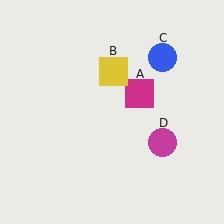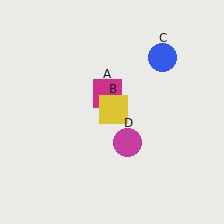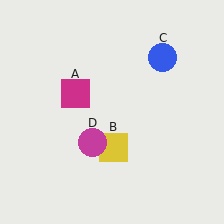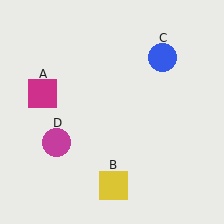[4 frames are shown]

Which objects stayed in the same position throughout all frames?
Blue circle (object C) remained stationary.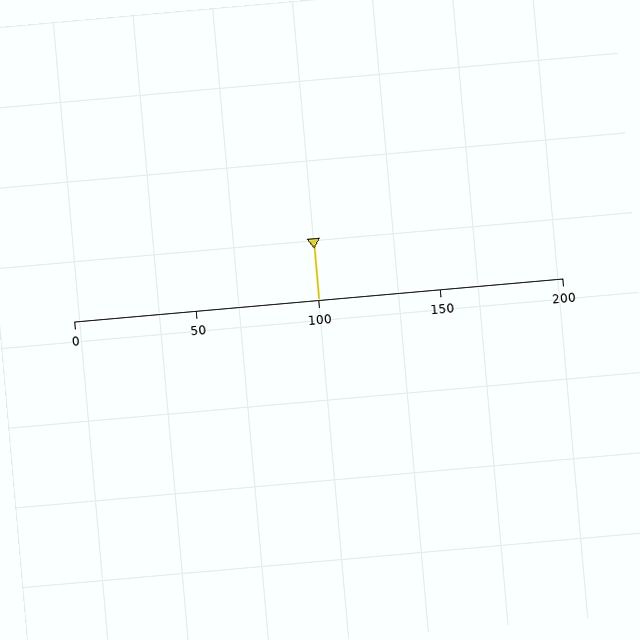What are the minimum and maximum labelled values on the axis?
The axis runs from 0 to 200.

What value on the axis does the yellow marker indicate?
The marker indicates approximately 100.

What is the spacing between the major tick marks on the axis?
The major ticks are spaced 50 apart.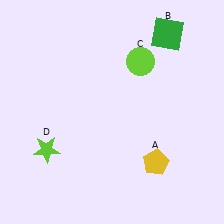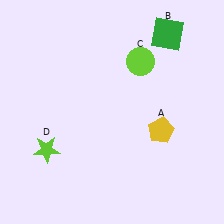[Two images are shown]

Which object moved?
The yellow pentagon (A) moved up.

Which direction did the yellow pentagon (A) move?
The yellow pentagon (A) moved up.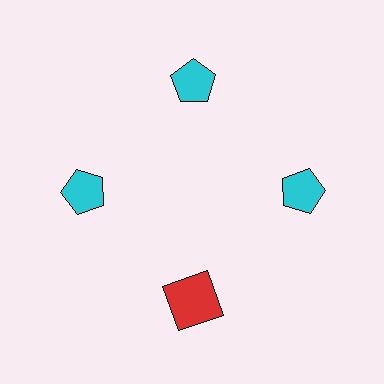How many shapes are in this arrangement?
There are 4 shapes arranged in a ring pattern.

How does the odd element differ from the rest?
It differs in both color (red instead of cyan) and shape (square instead of pentagon).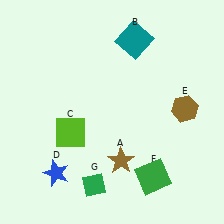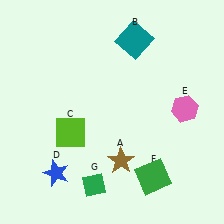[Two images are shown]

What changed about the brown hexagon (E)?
In Image 1, E is brown. In Image 2, it changed to pink.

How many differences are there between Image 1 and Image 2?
There is 1 difference between the two images.